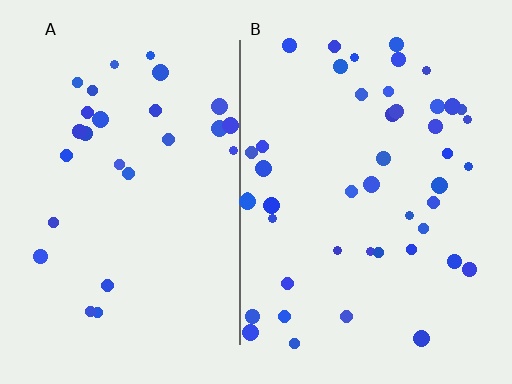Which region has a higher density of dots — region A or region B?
B (the right).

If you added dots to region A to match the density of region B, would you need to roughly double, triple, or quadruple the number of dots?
Approximately double.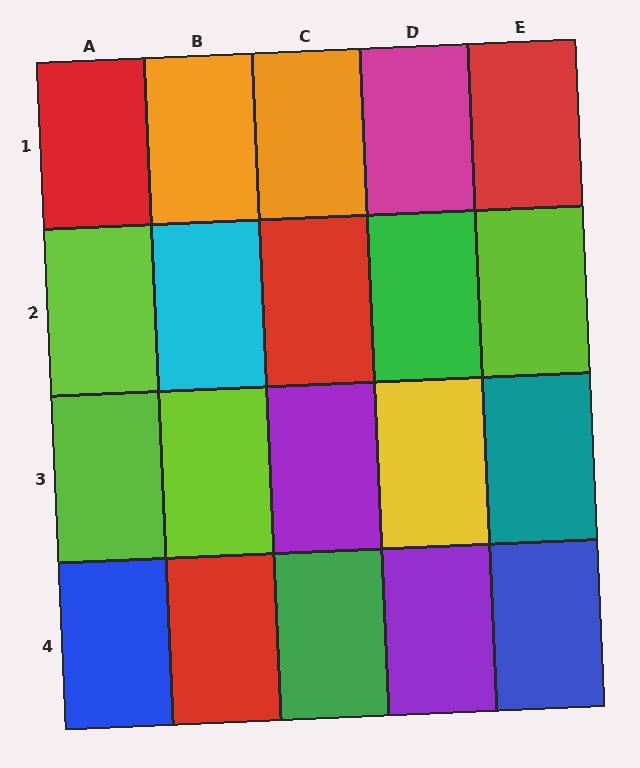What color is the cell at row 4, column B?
Red.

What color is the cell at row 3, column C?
Purple.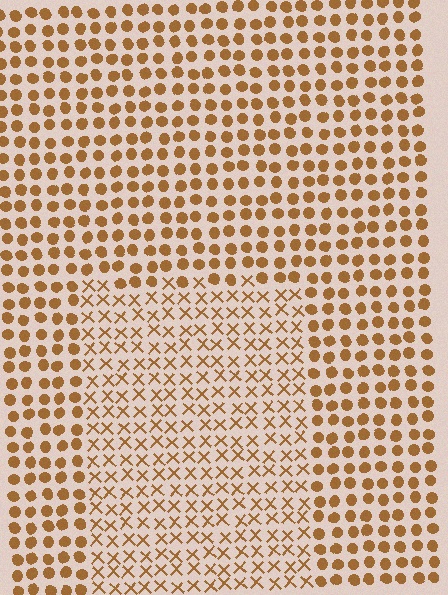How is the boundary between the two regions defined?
The boundary is defined by a change in element shape: X marks inside vs. circles outside. All elements share the same color and spacing.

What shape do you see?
I see a rectangle.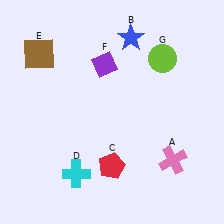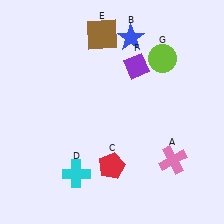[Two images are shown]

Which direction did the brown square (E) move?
The brown square (E) moved right.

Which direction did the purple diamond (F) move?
The purple diamond (F) moved right.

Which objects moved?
The objects that moved are: the brown square (E), the purple diamond (F).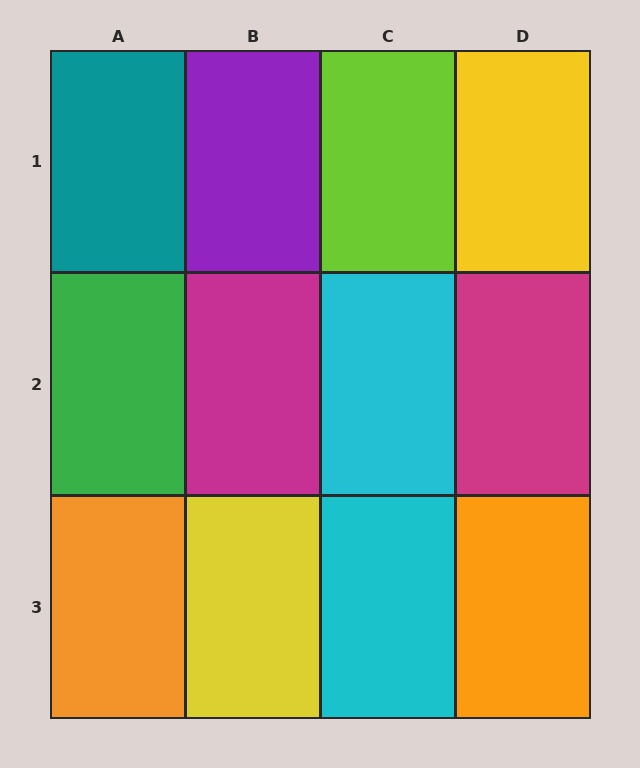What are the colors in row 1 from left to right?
Teal, purple, lime, yellow.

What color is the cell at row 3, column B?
Yellow.